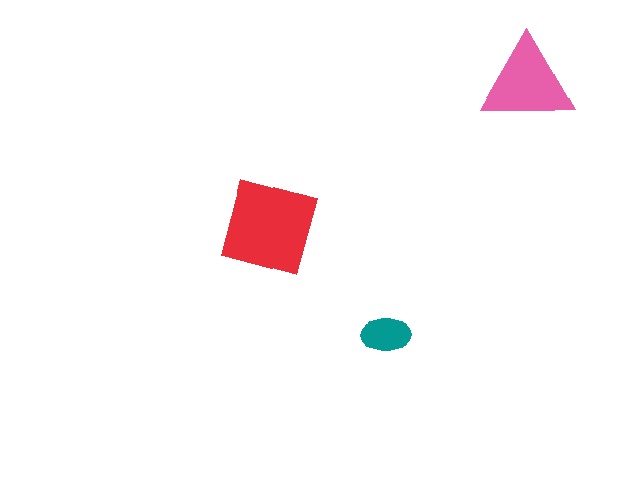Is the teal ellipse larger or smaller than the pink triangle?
Smaller.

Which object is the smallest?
The teal ellipse.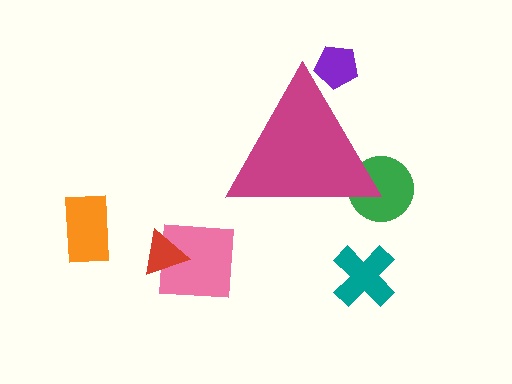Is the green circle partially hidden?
Yes, the green circle is partially hidden behind the magenta triangle.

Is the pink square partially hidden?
No, the pink square is fully visible.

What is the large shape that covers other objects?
A magenta triangle.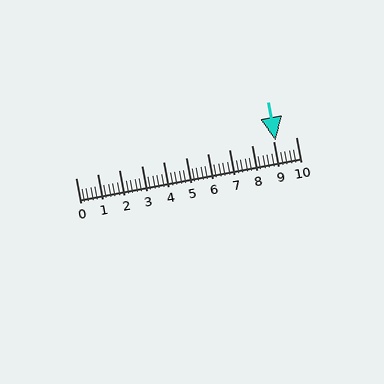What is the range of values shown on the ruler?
The ruler shows values from 0 to 10.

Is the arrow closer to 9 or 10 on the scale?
The arrow is closer to 9.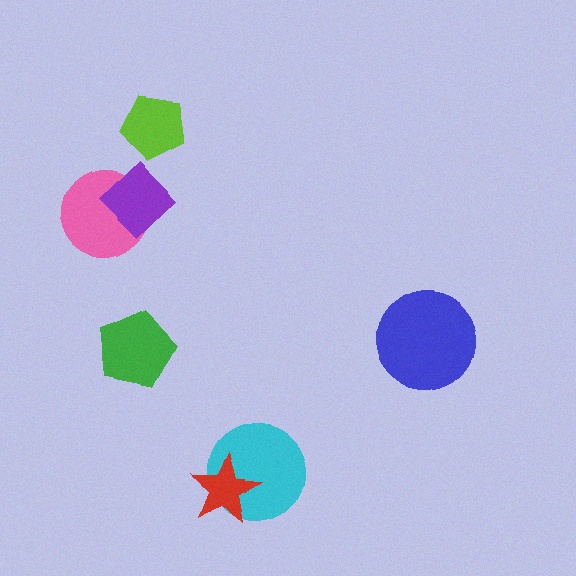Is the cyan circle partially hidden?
Yes, it is partially covered by another shape.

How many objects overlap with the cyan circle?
1 object overlaps with the cyan circle.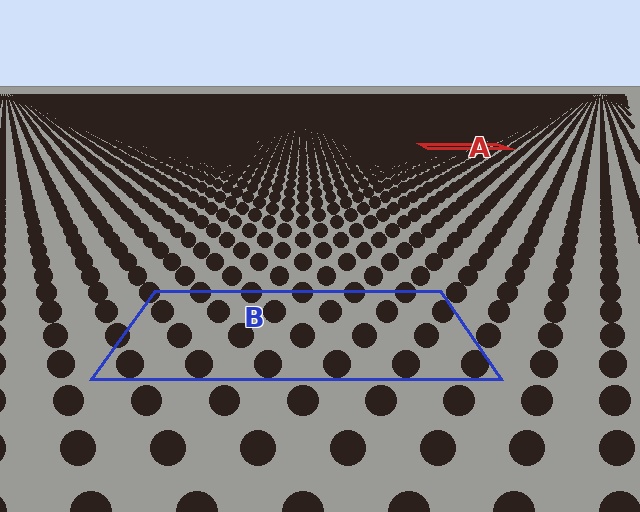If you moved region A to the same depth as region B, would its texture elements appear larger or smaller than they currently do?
They would appear larger. At a closer depth, the same texture elements are projected at a bigger on-screen size.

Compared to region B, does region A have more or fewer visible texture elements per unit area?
Region A has more texture elements per unit area — they are packed more densely because it is farther away.